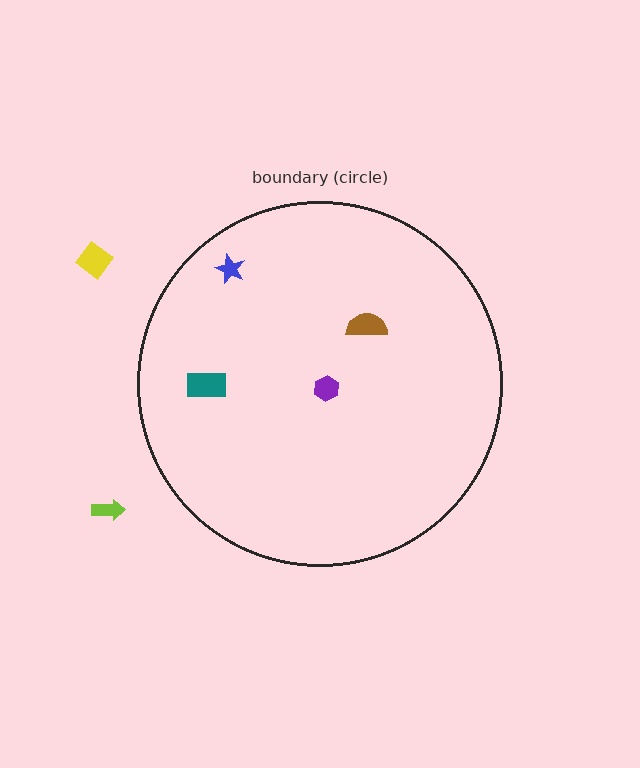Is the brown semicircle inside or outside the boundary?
Inside.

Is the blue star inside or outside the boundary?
Inside.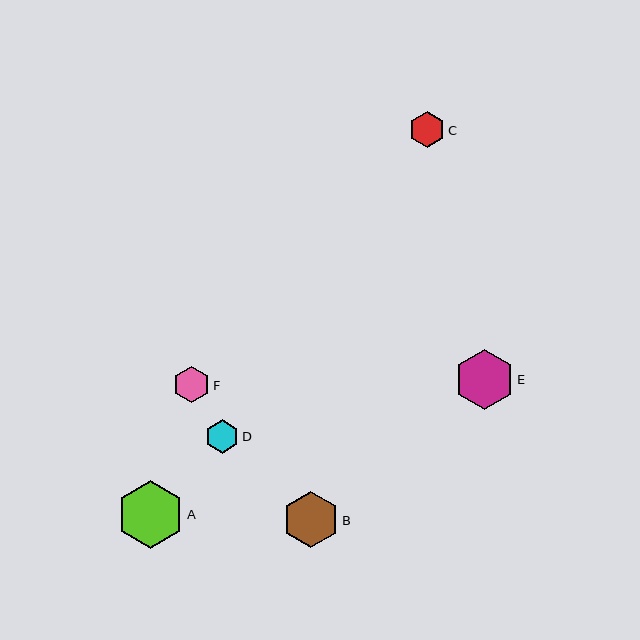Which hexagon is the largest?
Hexagon A is the largest with a size of approximately 68 pixels.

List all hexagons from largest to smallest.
From largest to smallest: A, E, B, F, C, D.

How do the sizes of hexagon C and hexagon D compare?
Hexagon C and hexagon D are approximately the same size.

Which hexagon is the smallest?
Hexagon D is the smallest with a size of approximately 33 pixels.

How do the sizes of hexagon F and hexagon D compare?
Hexagon F and hexagon D are approximately the same size.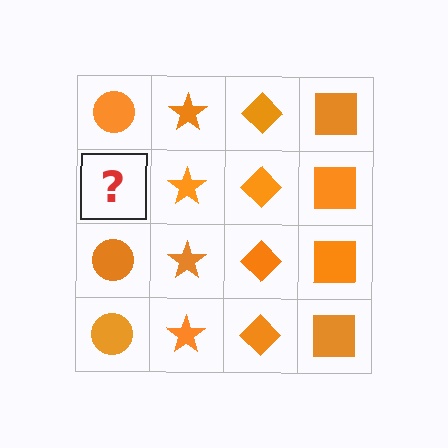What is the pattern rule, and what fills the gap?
The rule is that each column has a consistent shape. The gap should be filled with an orange circle.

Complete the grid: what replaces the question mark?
The question mark should be replaced with an orange circle.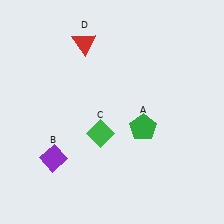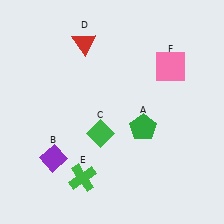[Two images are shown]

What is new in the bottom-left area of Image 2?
A green cross (E) was added in the bottom-left area of Image 2.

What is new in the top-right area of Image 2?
A pink square (F) was added in the top-right area of Image 2.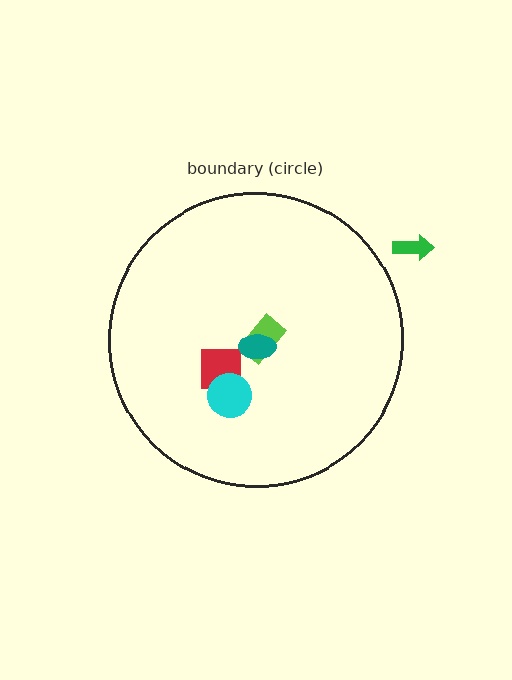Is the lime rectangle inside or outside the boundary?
Inside.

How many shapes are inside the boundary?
4 inside, 1 outside.